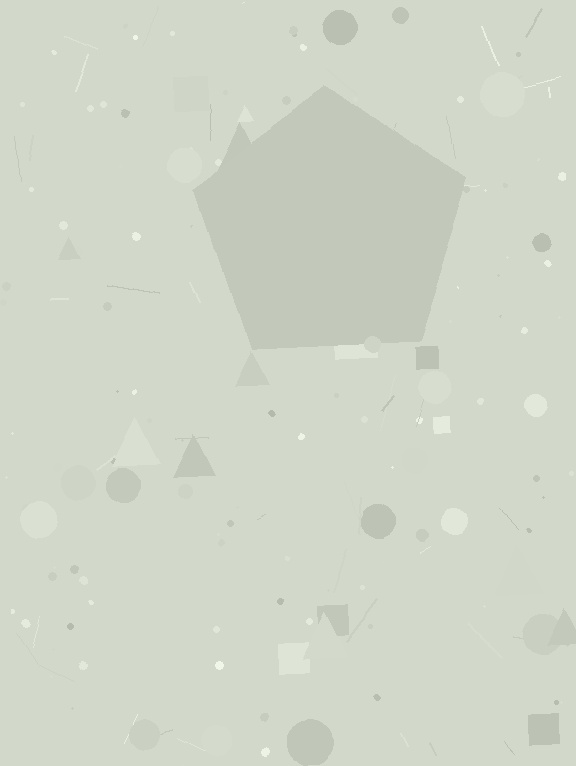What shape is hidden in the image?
A pentagon is hidden in the image.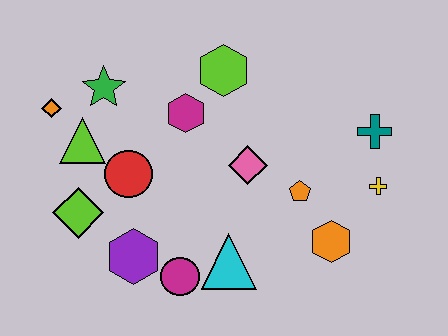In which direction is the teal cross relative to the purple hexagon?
The teal cross is to the right of the purple hexagon.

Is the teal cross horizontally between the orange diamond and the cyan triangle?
No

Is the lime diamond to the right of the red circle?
No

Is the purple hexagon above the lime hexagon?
No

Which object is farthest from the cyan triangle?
The orange diamond is farthest from the cyan triangle.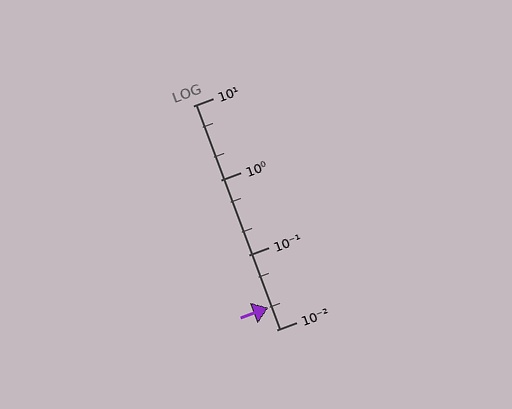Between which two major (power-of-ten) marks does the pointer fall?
The pointer is between 0.01 and 0.1.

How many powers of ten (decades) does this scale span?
The scale spans 3 decades, from 0.01 to 10.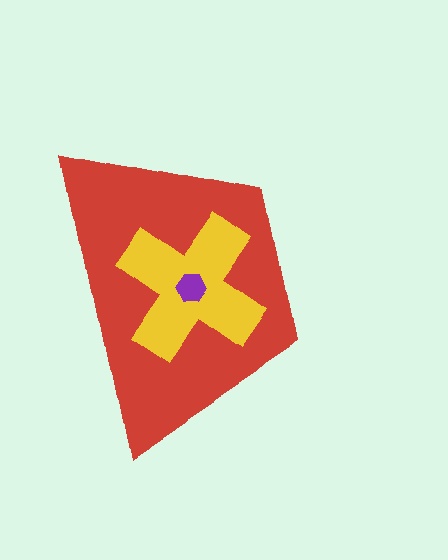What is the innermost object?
The purple hexagon.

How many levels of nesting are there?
3.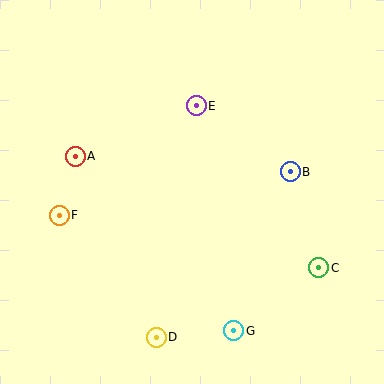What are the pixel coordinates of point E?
Point E is at (196, 106).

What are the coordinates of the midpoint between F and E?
The midpoint between F and E is at (128, 161).